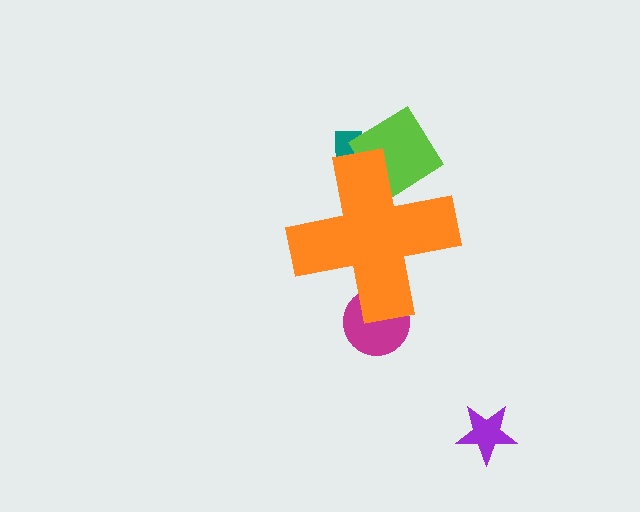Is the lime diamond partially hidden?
Yes, the lime diamond is partially hidden behind the orange cross.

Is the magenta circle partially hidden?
Yes, the magenta circle is partially hidden behind the orange cross.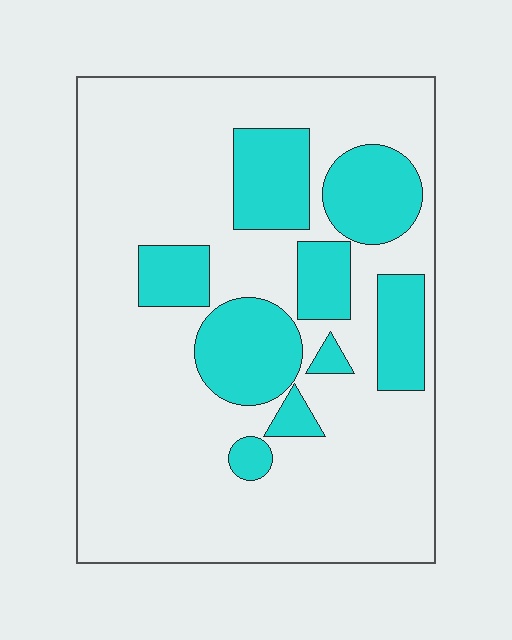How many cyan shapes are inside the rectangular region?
9.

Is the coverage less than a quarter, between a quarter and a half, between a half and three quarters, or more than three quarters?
Between a quarter and a half.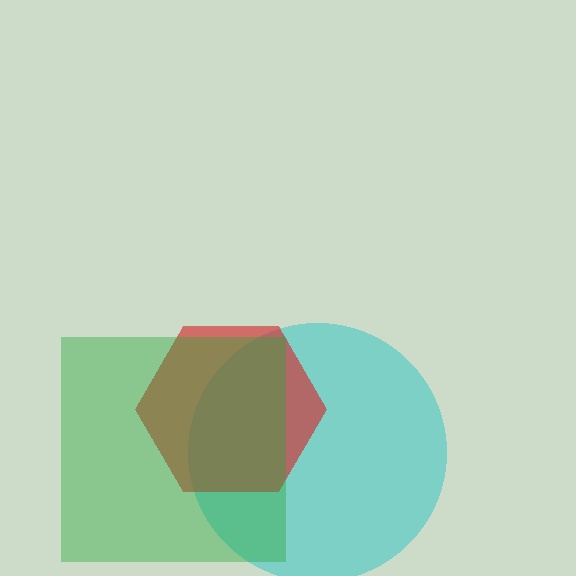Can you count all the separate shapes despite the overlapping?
Yes, there are 3 separate shapes.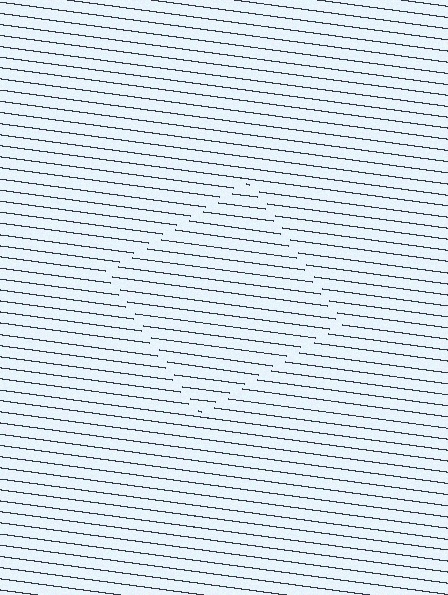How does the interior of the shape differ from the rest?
The interior of the shape contains the same grating, shifted by half a period — the contour is defined by the phase discontinuity where line-ends from the inner and outer gratings abut.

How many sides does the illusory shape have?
4 sides — the line-ends trace a square.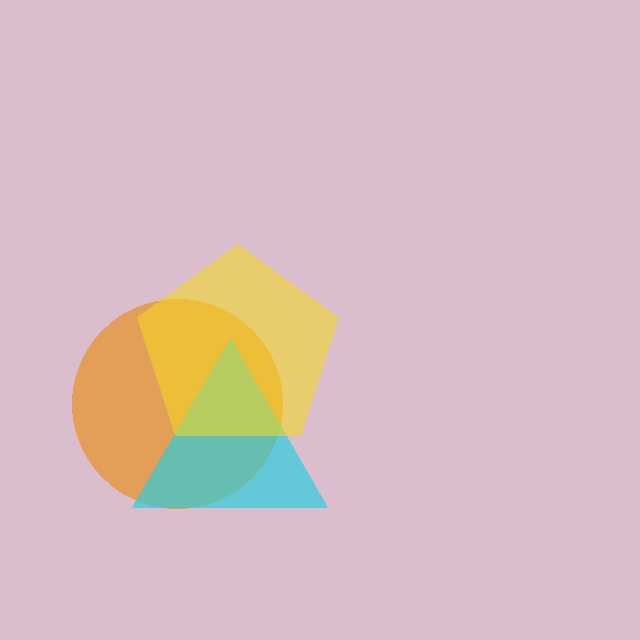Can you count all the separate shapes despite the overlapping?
Yes, there are 3 separate shapes.